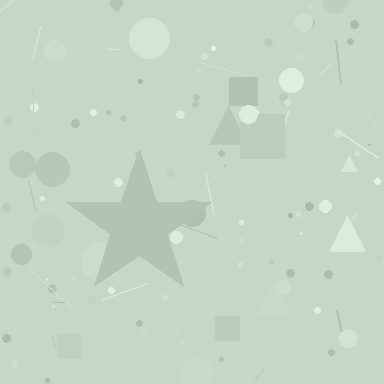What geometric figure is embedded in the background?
A star is embedded in the background.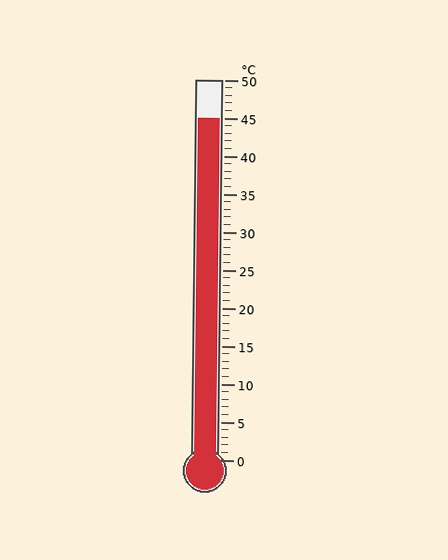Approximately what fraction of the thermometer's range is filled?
The thermometer is filled to approximately 90% of its range.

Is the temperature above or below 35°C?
The temperature is above 35°C.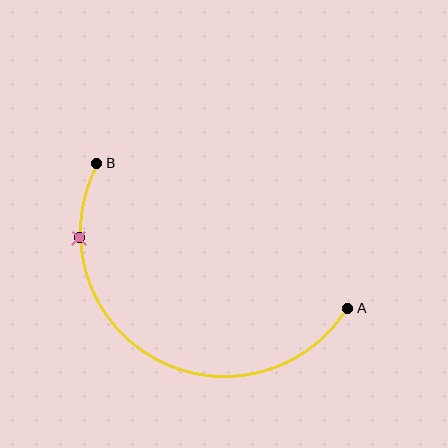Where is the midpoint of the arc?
The arc midpoint is the point on the curve farthest from the straight line joining A and B. It sits below that line.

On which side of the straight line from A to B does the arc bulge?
The arc bulges below the straight line connecting A and B.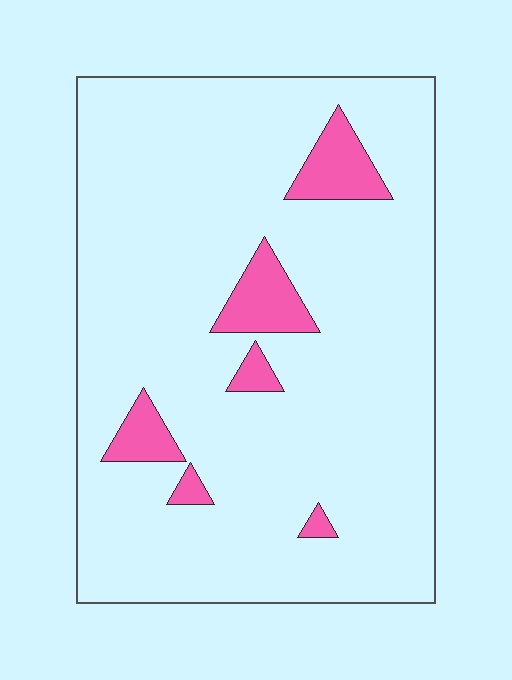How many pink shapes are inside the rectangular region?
6.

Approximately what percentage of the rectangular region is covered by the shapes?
Approximately 10%.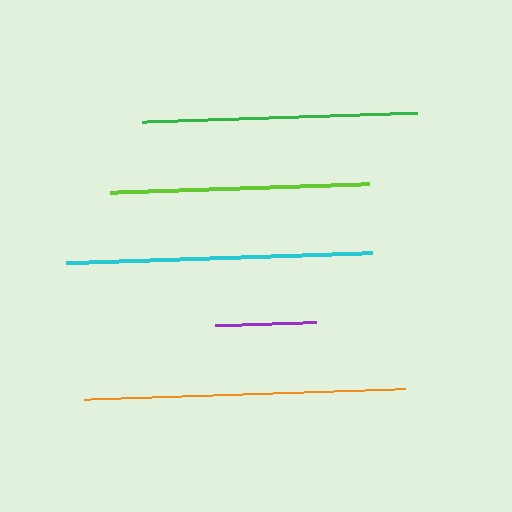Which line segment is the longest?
The orange line is the longest at approximately 322 pixels.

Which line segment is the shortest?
The purple line is the shortest at approximately 101 pixels.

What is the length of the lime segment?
The lime segment is approximately 258 pixels long.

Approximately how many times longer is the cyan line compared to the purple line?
The cyan line is approximately 3.0 times the length of the purple line.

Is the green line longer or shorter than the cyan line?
The cyan line is longer than the green line.